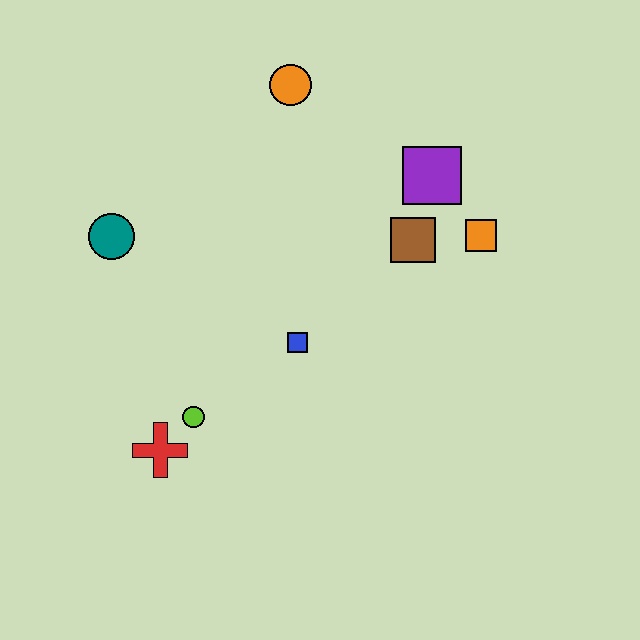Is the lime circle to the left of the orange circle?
Yes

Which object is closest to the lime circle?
The red cross is closest to the lime circle.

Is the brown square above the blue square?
Yes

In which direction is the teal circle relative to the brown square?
The teal circle is to the left of the brown square.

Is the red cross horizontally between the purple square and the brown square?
No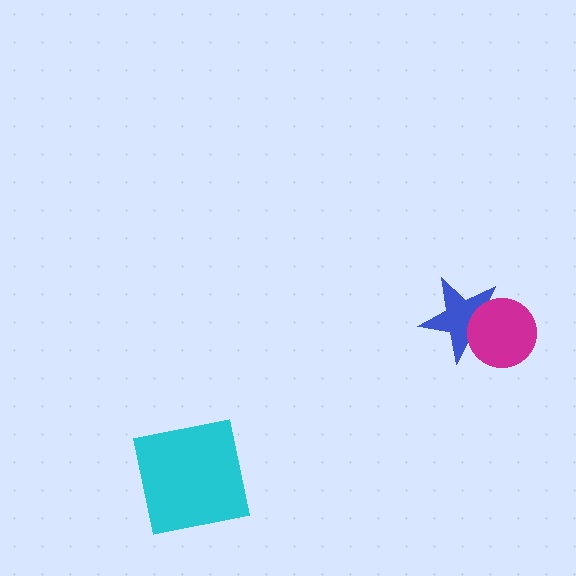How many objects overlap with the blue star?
1 object overlaps with the blue star.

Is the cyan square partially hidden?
No, no other shape covers it.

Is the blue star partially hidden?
Yes, it is partially covered by another shape.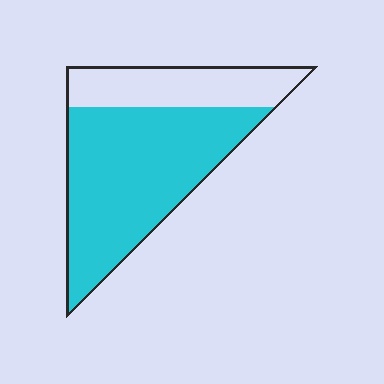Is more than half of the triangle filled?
Yes.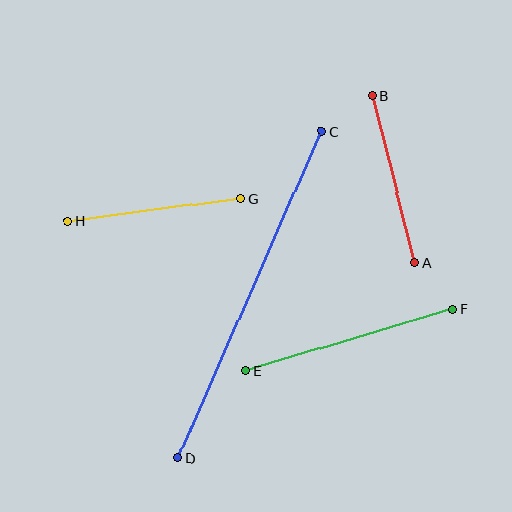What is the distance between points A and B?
The distance is approximately 172 pixels.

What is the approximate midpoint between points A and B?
The midpoint is at approximately (394, 179) pixels.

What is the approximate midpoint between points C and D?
The midpoint is at approximately (250, 295) pixels.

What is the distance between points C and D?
The distance is approximately 357 pixels.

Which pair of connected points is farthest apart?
Points C and D are farthest apart.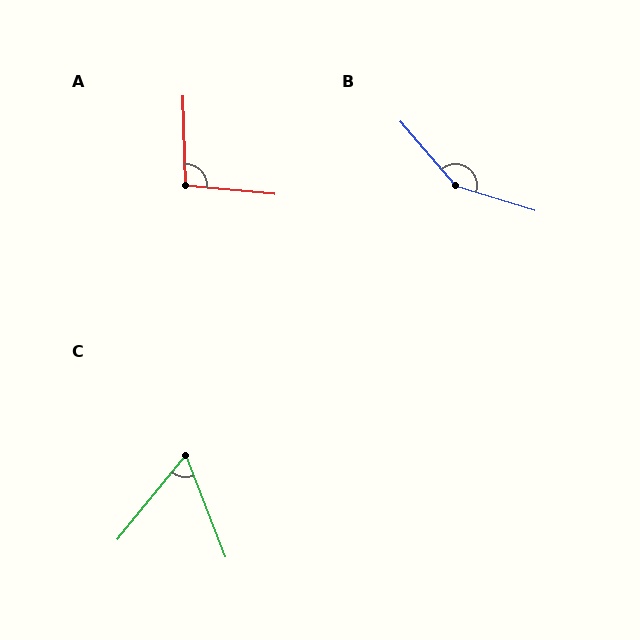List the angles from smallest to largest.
C (60°), A (97°), B (147°).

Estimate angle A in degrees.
Approximately 97 degrees.